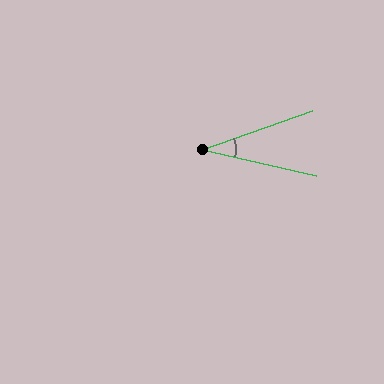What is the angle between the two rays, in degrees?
Approximately 32 degrees.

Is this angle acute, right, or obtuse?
It is acute.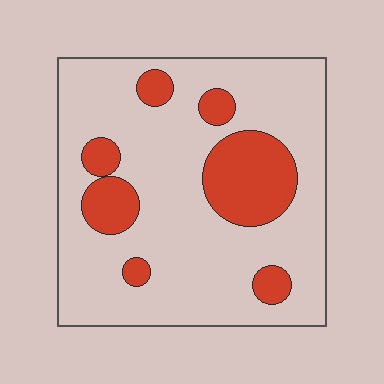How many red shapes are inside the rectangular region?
7.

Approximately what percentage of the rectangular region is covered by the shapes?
Approximately 20%.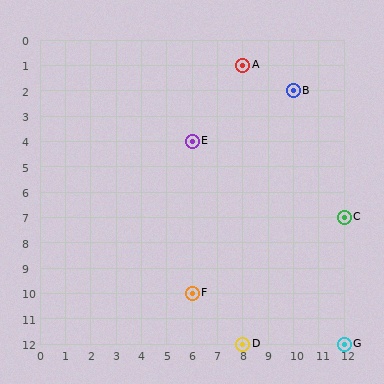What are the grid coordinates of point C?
Point C is at grid coordinates (12, 7).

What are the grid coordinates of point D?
Point D is at grid coordinates (8, 12).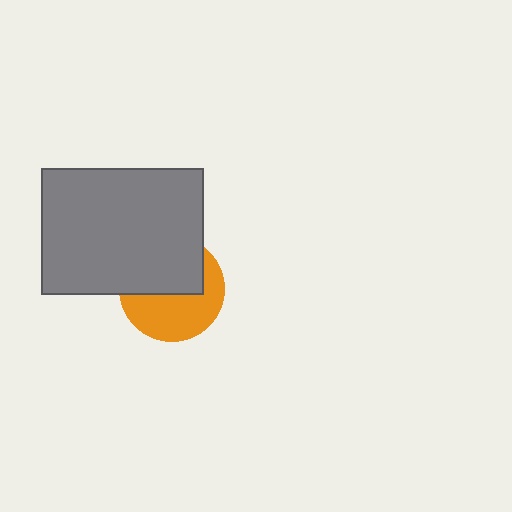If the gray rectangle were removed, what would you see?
You would see the complete orange circle.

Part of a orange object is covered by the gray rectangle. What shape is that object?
It is a circle.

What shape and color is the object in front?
The object in front is a gray rectangle.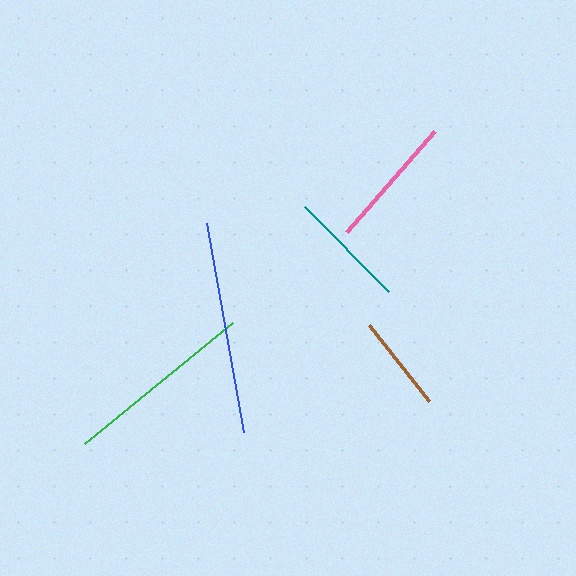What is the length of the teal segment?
The teal segment is approximately 119 pixels long.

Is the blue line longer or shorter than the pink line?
The blue line is longer than the pink line.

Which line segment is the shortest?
The brown line is the shortest at approximately 97 pixels.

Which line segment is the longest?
The blue line is the longest at approximately 213 pixels.